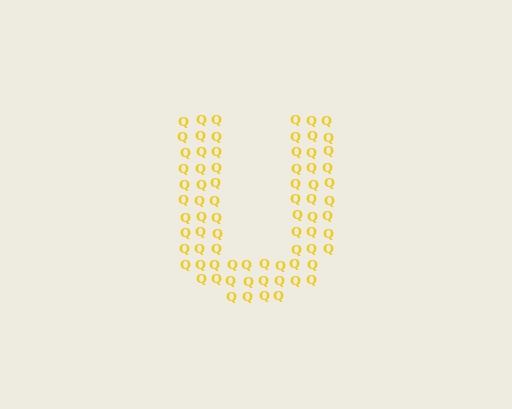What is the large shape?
The large shape is the letter U.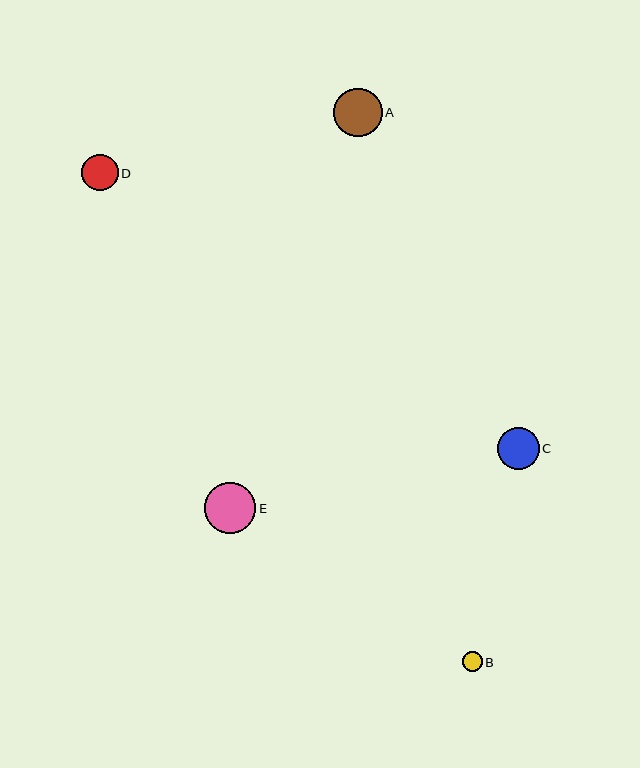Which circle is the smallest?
Circle B is the smallest with a size of approximately 20 pixels.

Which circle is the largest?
Circle E is the largest with a size of approximately 51 pixels.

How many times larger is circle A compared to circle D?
Circle A is approximately 1.3 times the size of circle D.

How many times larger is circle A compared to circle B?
Circle A is approximately 2.5 times the size of circle B.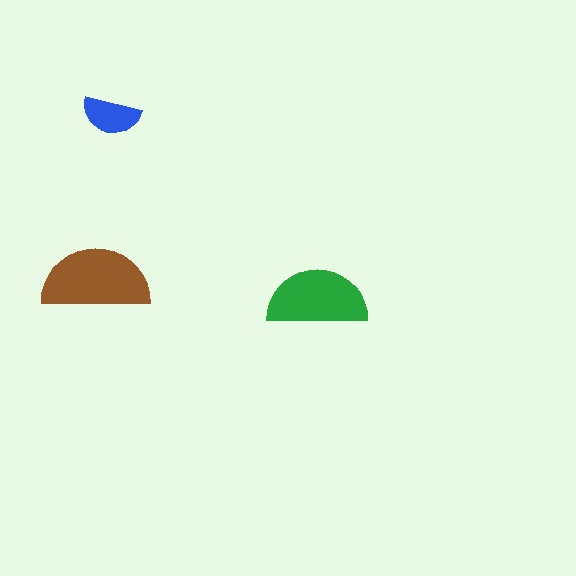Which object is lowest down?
The green semicircle is bottommost.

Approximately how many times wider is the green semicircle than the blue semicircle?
About 1.5 times wider.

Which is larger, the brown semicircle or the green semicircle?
The brown one.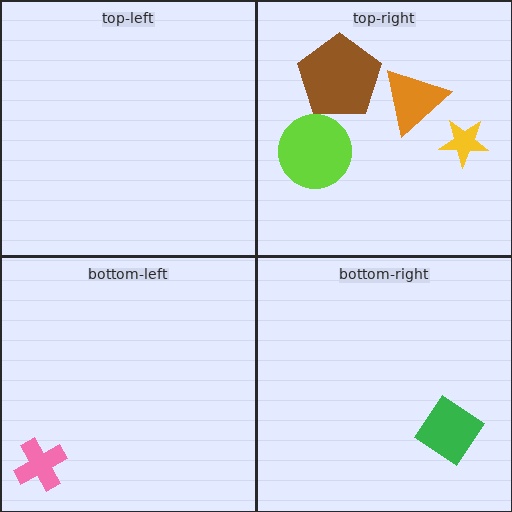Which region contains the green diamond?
The bottom-right region.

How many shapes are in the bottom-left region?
1.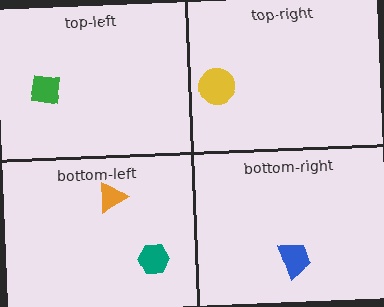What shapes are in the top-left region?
The green square.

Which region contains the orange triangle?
The bottom-left region.